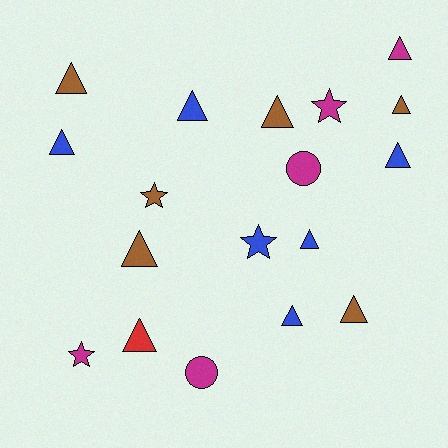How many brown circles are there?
There are no brown circles.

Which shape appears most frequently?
Triangle, with 12 objects.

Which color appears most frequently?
Brown, with 6 objects.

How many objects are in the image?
There are 18 objects.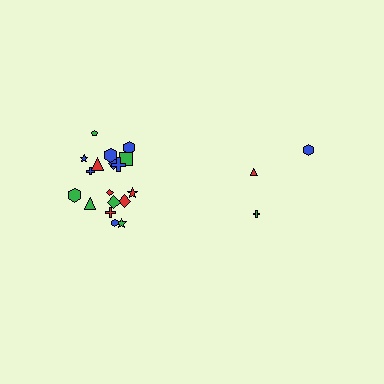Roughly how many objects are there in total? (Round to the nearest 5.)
Roughly 20 objects in total.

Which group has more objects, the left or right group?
The left group.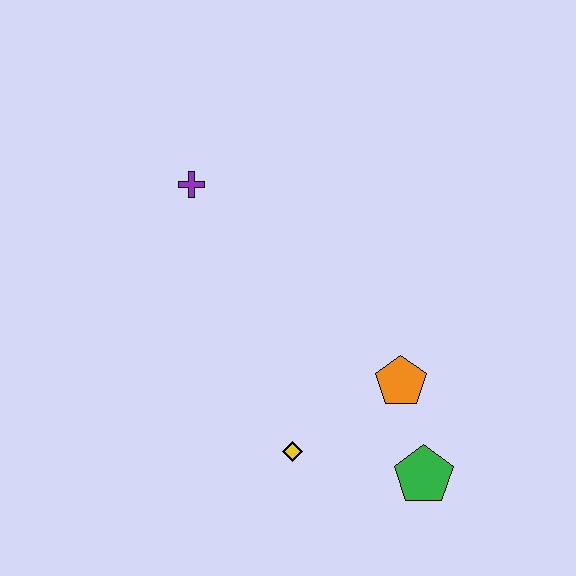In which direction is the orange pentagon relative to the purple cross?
The orange pentagon is to the right of the purple cross.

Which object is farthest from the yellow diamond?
The purple cross is farthest from the yellow diamond.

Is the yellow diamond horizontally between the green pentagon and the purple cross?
Yes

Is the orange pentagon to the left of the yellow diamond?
No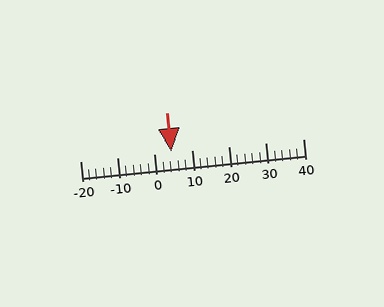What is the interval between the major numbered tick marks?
The major tick marks are spaced 10 units apart.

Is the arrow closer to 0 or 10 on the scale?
The arrow is closer to 0.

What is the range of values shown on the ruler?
The ruler shows values from -20 to 40.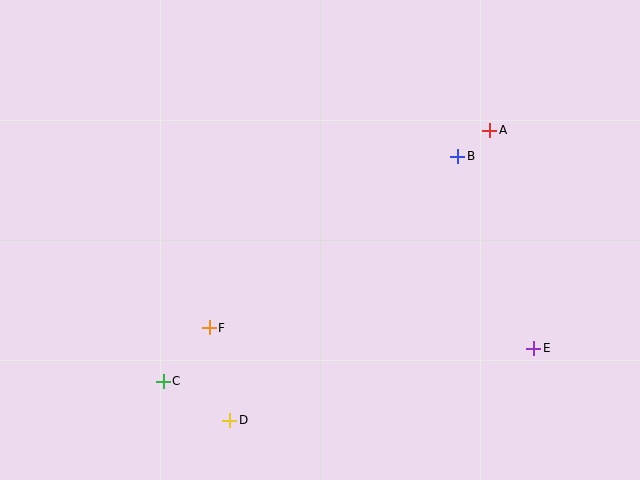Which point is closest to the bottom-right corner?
Point E is closest to the bottom-right corner.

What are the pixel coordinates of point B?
Point B is at (458, 156).